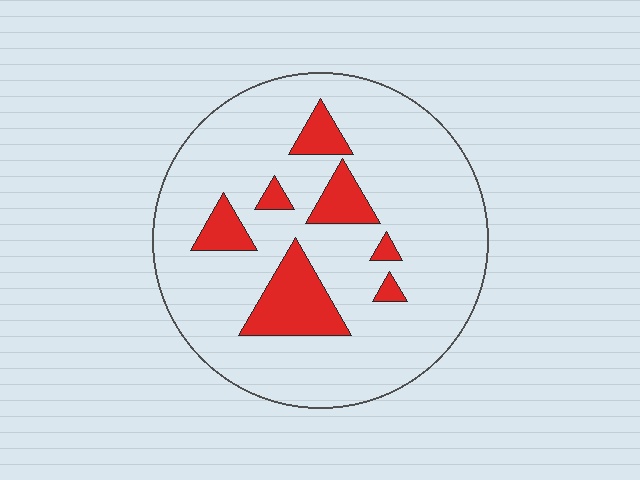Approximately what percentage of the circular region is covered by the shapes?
Approximately 15%.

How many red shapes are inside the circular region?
7.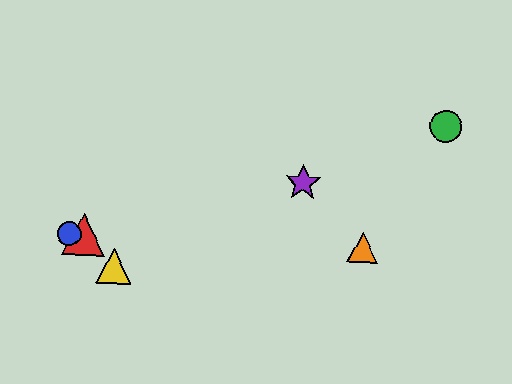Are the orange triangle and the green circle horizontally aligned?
No, the orange triangle is at y≈248 and the green circle is at y≈126.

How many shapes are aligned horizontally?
3 shapes (the red triangle, the blue circle, the orange triangle) are aligned horizontally.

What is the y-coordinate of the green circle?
The green circle is at y≈126.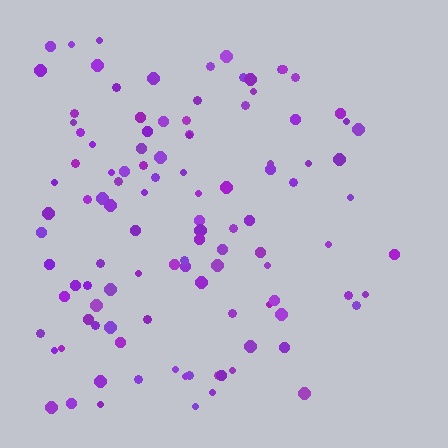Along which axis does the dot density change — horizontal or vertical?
Horizontal.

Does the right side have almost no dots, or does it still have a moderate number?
Still a moderate number, just noticeably fewer than the left.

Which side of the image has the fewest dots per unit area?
The right.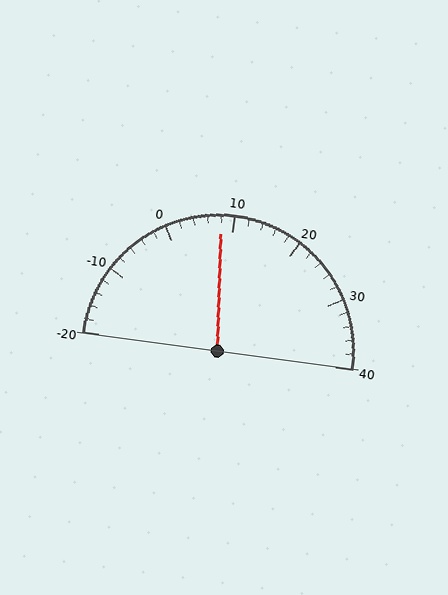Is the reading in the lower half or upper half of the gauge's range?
The reading is in the lower half of the range (-20 to 40).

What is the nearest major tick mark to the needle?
The nearest major tick mark is 10.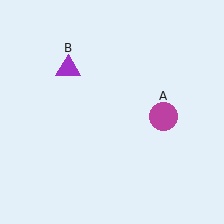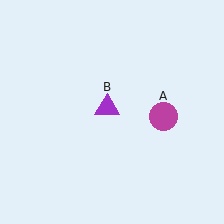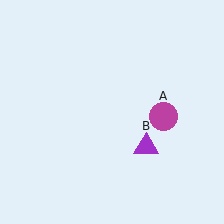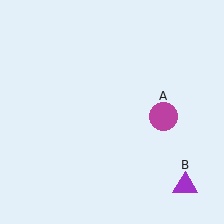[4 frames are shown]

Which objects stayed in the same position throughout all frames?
Magenta circle (object A) remained stationary.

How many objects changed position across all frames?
1 object changed position: purple triangle (object B).